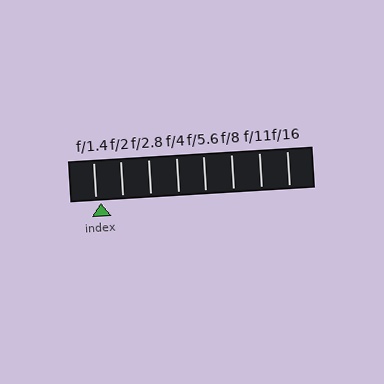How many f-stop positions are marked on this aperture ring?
There are 8 f-stop positions marked.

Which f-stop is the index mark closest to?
The index mark is closest to f/1.4.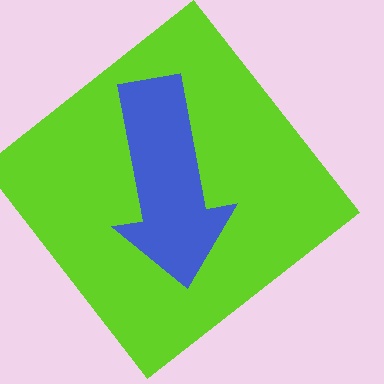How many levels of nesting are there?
2.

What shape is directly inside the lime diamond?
The blue arrow.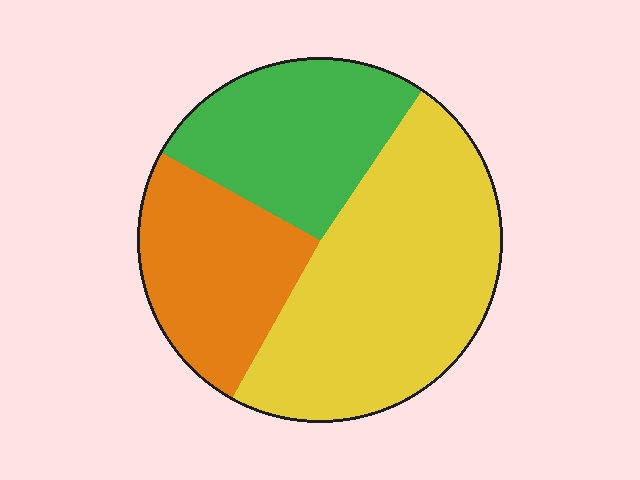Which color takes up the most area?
Yellow, at roughly 50%.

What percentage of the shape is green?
Green covers 27% of the shape.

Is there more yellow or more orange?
Yellow.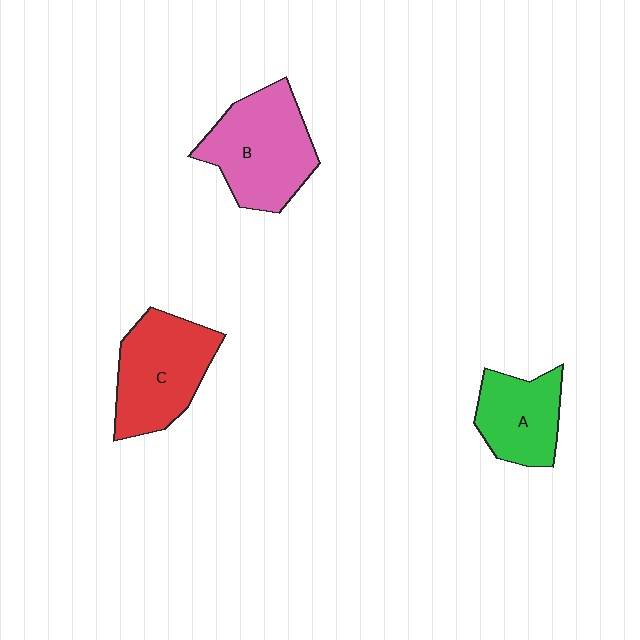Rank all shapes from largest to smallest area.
From largest to smallest: B (pink), C (red), A (green).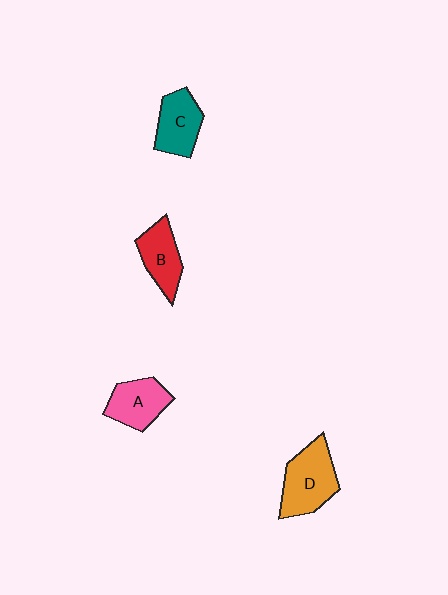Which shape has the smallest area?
Shape B (red).